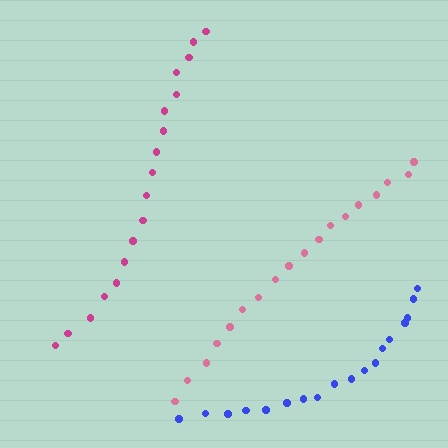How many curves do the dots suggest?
There are 3 distinct paths.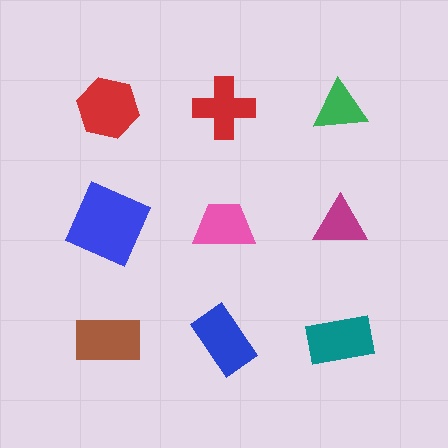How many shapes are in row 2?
3 shapes.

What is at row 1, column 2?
A red cross.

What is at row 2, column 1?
A blue square.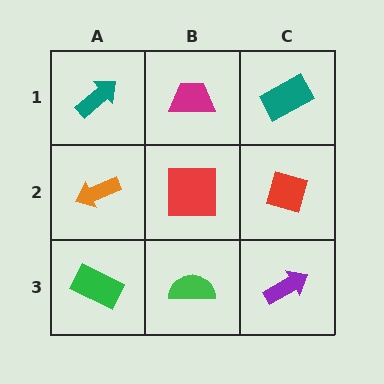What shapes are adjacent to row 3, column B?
A red square (row 2, column B), a green rectangle (row 3, column A), a purple arrow (row 3, column C).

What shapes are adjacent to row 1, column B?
A red square (row 2, column B), a teal arrow (row 1, column A), a teal rectangle (row 1, column C).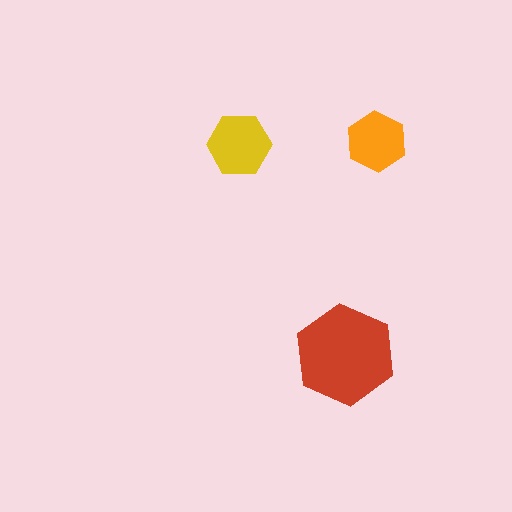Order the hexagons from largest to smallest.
the red one, the yellow one, the orange one.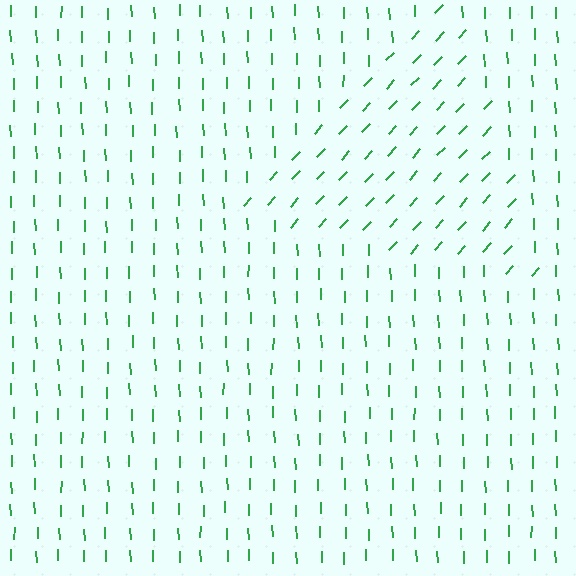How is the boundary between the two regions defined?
The boundary is defined purely by a change in line orientation (approximately 45 degrees difference). All lines are the same color and thickness.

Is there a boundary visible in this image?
Yes, there is a texture boundary formed by a change in line orientation.